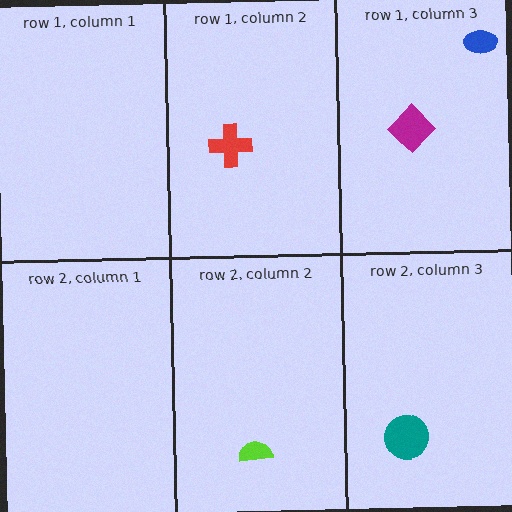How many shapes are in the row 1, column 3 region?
2.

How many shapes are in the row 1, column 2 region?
1.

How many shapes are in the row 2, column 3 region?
1.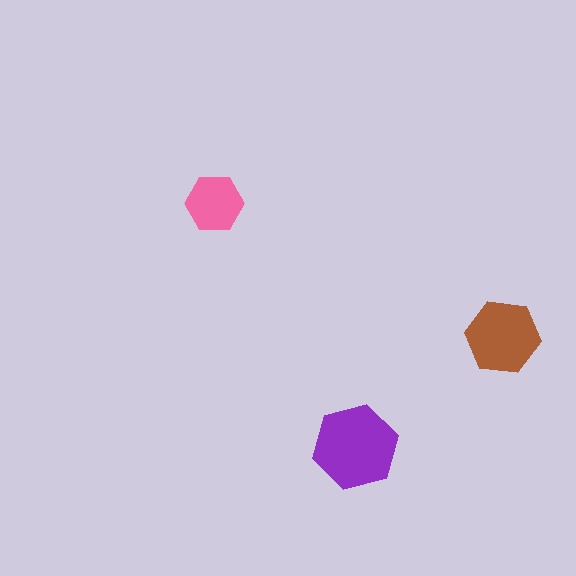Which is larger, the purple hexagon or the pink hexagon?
The purple one.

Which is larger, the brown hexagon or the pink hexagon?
The brown one.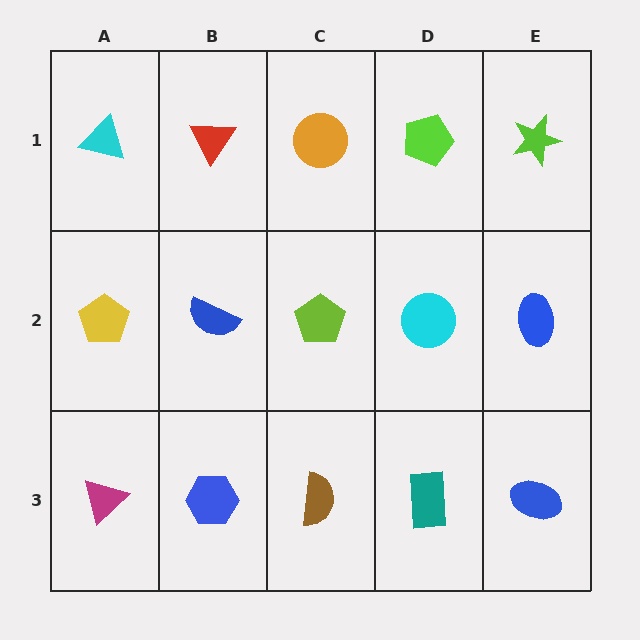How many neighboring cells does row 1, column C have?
3.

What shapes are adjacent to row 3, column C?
A lime pentagon (row 2, column C), a blue hexagon (row 3, column B), a teal rectangle (row 3, column D).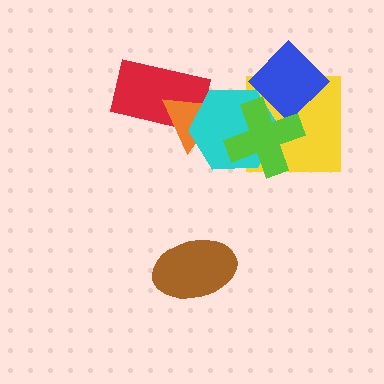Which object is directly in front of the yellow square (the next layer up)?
The cyan hexagon is directly in front of the yellow square.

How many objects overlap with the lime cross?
3 objects overlap with the lime cross.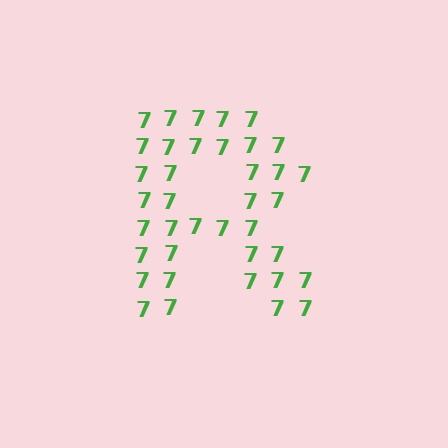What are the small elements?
The small elements are digit 7's.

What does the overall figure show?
The overall figure shows the letter R.